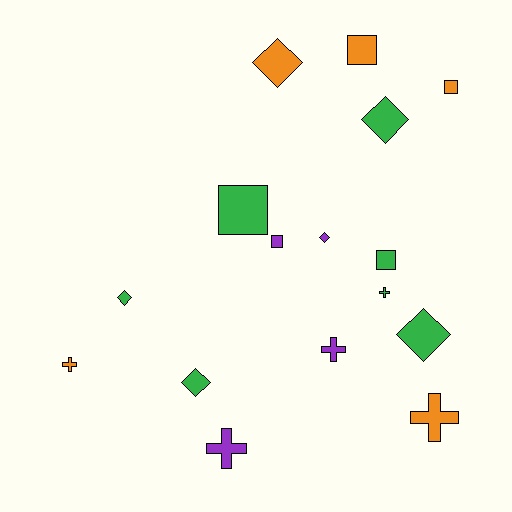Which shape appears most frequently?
Diamond, with 6 objects.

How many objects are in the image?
There are 16 objects.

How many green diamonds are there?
There are 4 green diamonds.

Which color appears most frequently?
Green, with 7 objects.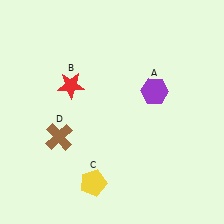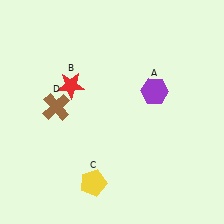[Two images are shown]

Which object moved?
The brown cross (D) moved up.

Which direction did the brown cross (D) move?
The brown cross (D) moved up.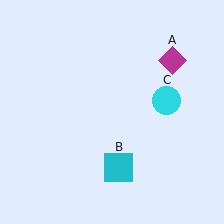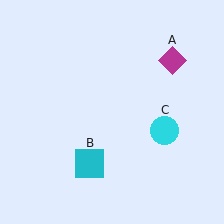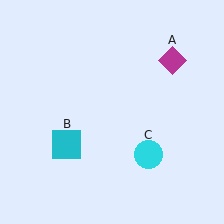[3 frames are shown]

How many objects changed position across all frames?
2 objects changed position: cyan square (object B), cyan circle (object C).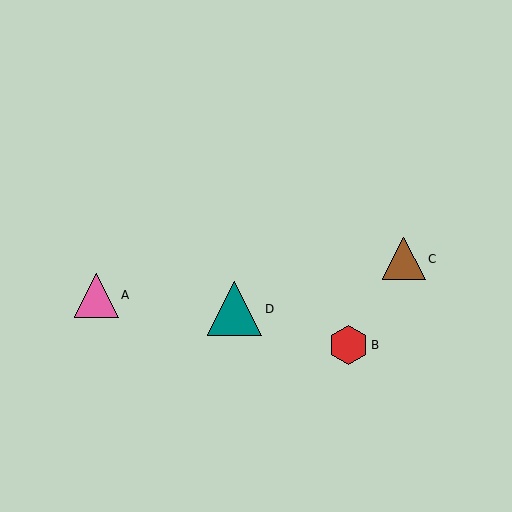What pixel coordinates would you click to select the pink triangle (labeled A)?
Click at (97, 295) to select the pink triangle A.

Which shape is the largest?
The teal triangle (labeled D) is the largest.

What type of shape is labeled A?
Shape A is a pink triangle.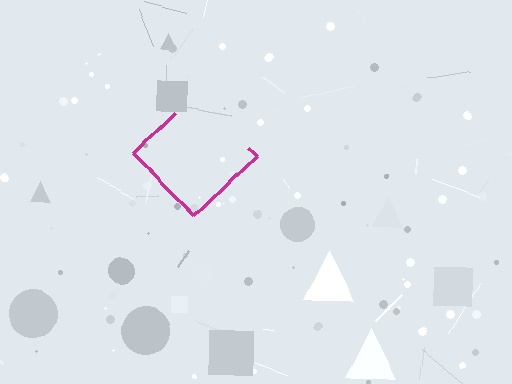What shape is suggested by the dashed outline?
The dashed outline suggests a diamond.